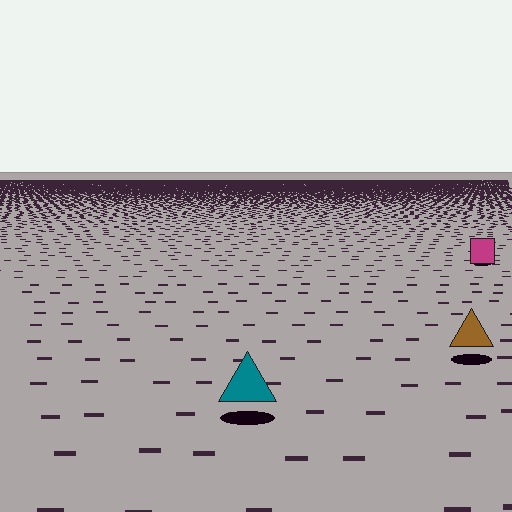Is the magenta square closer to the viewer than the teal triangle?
No. The teal triangle is closer — you can tell from the texture gradient: the ground texture is coarser near it.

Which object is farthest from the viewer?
The magenta square is farthest from the viewer. It appears smaller and the ground texture around it is denser.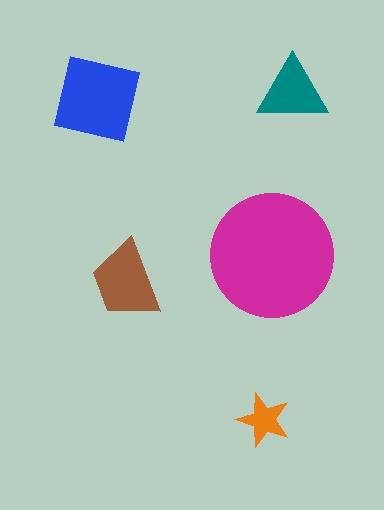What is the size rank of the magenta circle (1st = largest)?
1st.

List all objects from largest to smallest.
The magenta circle, the blue square, the brown trapezoid, the teal triangle, the orange star.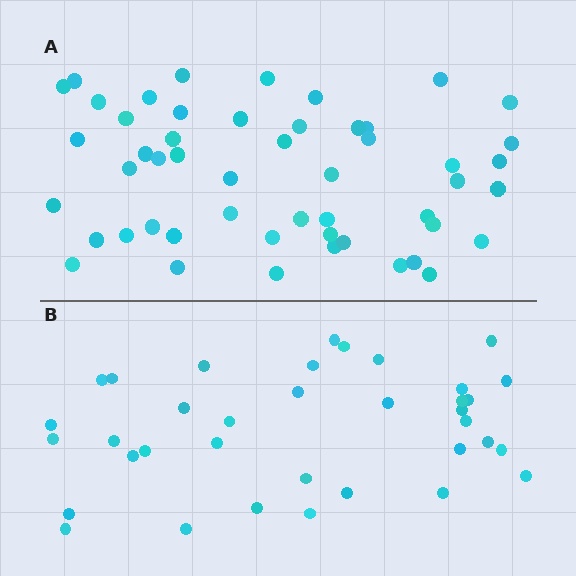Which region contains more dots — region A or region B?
Region A (the top region) has more dots.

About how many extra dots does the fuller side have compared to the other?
Region A has approximately 15 more dots than region B.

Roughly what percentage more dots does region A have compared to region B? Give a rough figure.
About 40% more.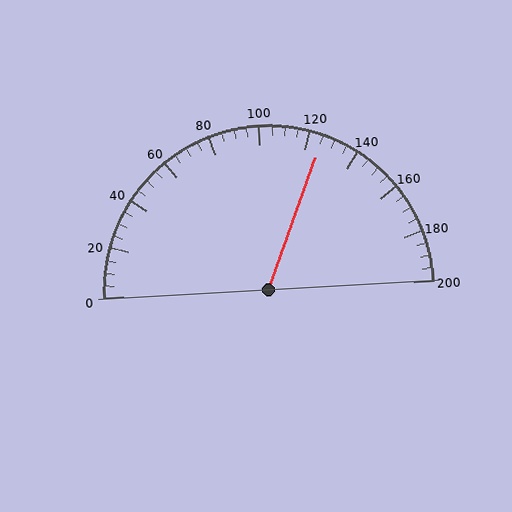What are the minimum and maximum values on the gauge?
The gauge ranges from 0 to 200.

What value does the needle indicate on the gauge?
The needle indicates approximately 125.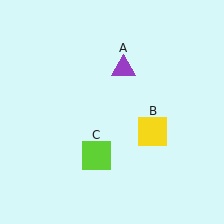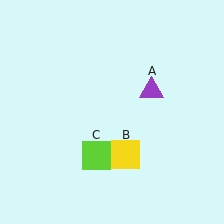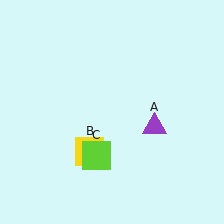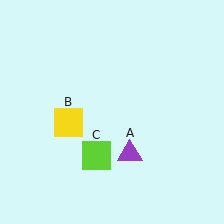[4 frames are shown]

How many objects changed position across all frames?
2 objects changed position: purple triangle (object A), yellow square (object B).